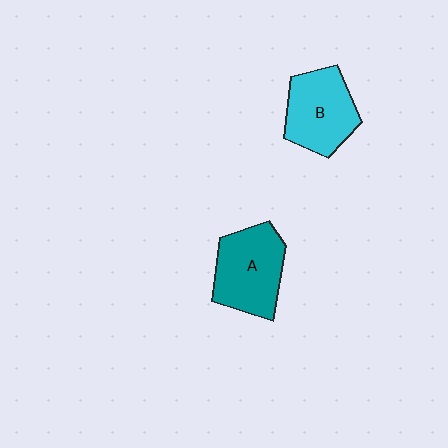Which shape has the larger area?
Shape A (teal).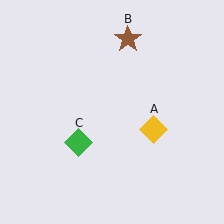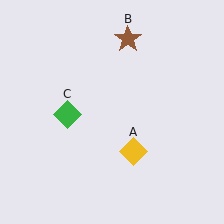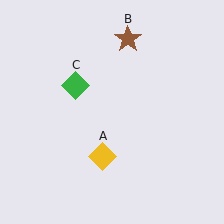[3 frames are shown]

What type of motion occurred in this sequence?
The yellow diamond (object A), green diamond (object C) rotated clockwise around the center of the scene.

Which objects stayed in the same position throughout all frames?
Brown star (object B) remained stationary.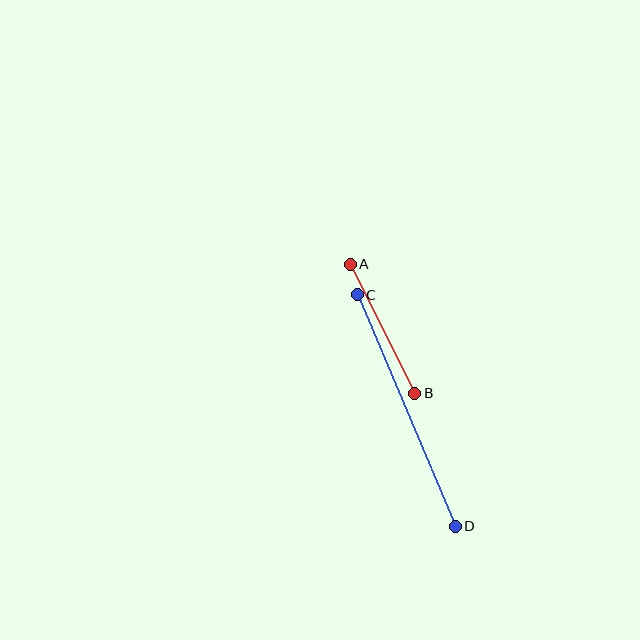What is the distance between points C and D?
The distance is approximately 251 pixels.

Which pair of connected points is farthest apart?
Points C and D are farthest apart.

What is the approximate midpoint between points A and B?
The midpoint is at approximately (383, 329) pixels.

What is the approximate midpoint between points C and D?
The midpoint is at approximately (406, 411) pixels.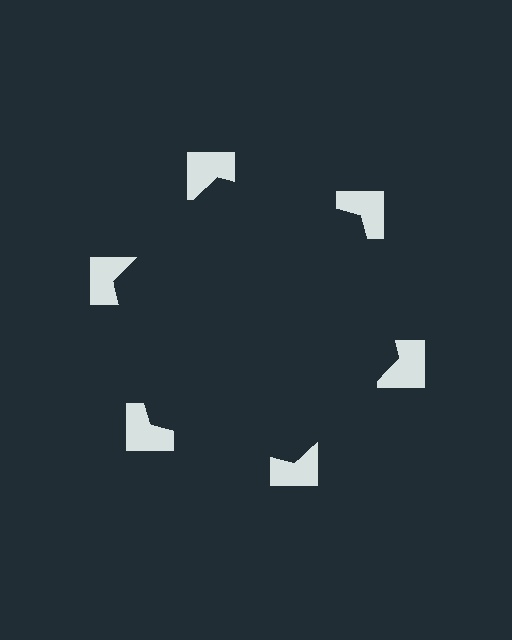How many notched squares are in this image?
There are 6 — one at each vertex of the illusory hexagon.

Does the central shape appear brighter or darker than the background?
It typically appears slightly darker than the background, even though no actual brightness change is drawn.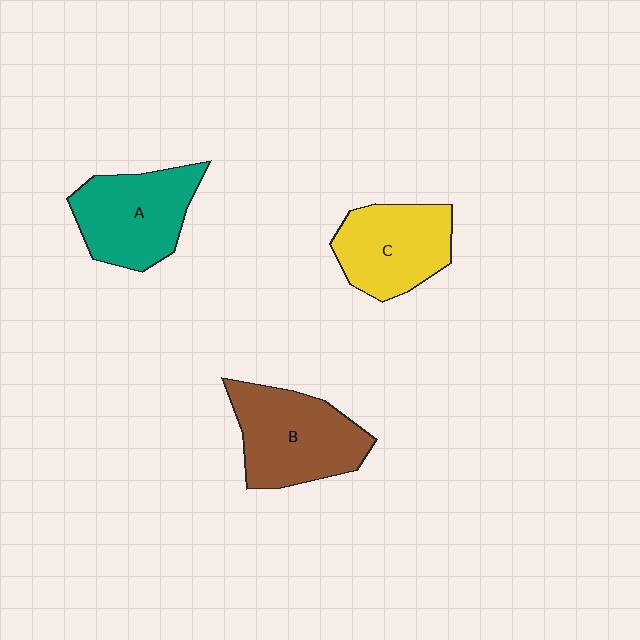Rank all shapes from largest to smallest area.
From largest to smallest: B (brown), A (teal), C (yellow).